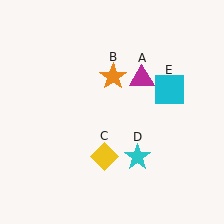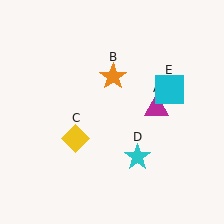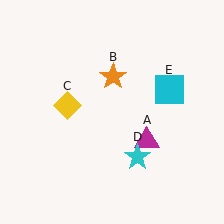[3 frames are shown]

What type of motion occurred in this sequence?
The magenta triangle (object A), yellow diamond (object C) rotated clockwise around the center of the scene.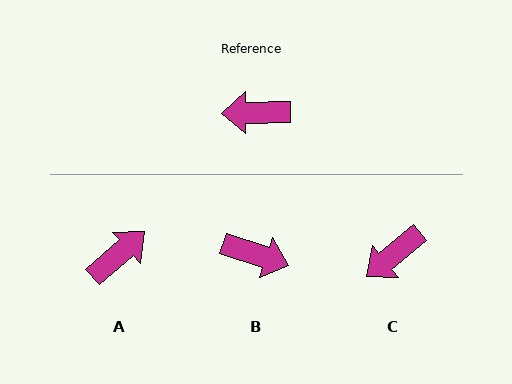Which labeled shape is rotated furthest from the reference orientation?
B, about 161 degrees away.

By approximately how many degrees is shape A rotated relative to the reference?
Approximately 140 degrees clockwise.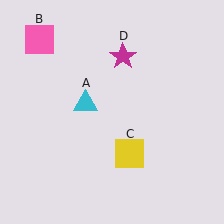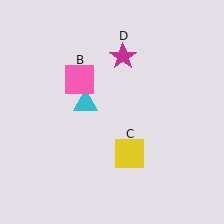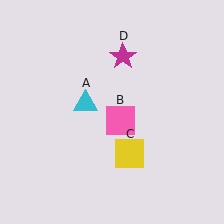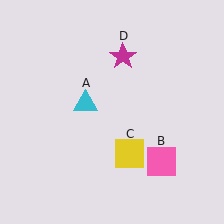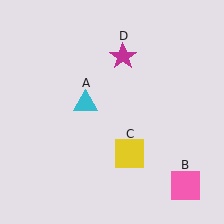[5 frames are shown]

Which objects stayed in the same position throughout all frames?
Cyan triangle (object A) and yellow square (object C) and magenta star (object D) remained stationary.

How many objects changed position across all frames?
1 object changed position: pink square (object B).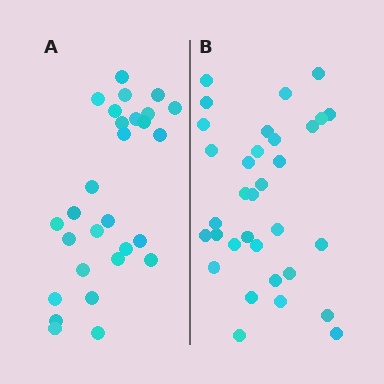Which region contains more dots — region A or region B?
Region B (the right region) has more dots.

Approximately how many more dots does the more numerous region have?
Region B has about 5 more dots than region A.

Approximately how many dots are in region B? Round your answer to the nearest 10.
About 30 dots. (The exact count is 33, which rounds to 30.)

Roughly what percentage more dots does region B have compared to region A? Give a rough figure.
About 20% more.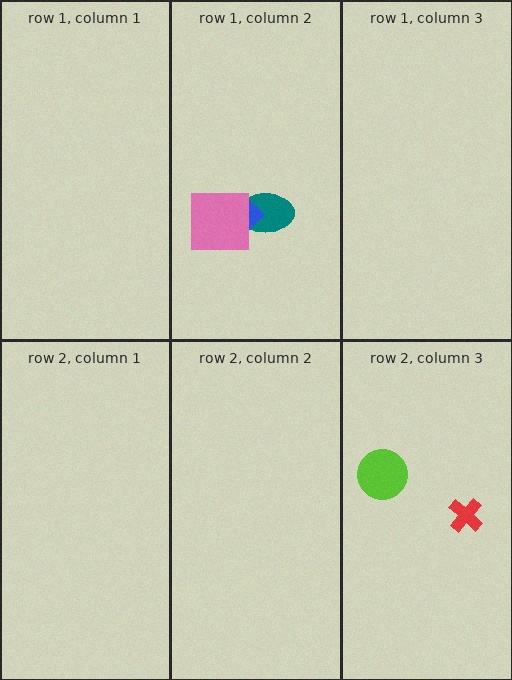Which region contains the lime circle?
The row 2, column 3 region.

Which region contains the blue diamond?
The row 1, column 2 region.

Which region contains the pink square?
The row 1, column 2 region.